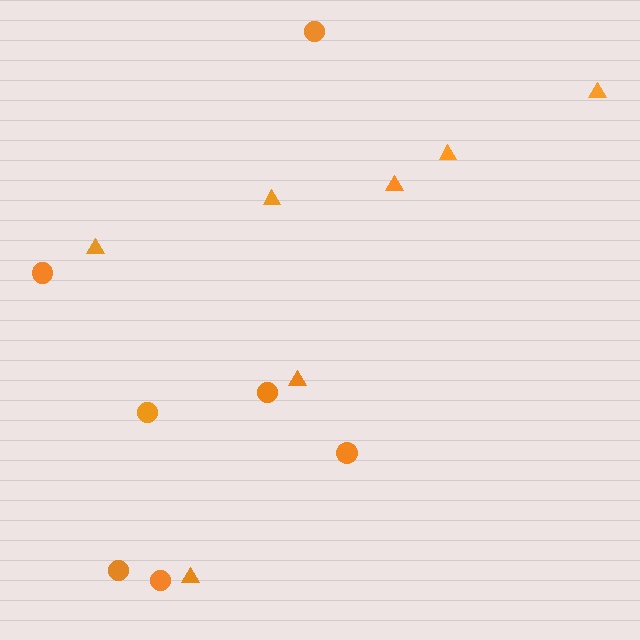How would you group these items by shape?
There are 2 groups: one group of triangles (7) and one group of circles (7).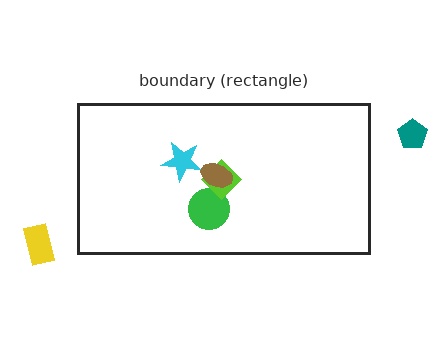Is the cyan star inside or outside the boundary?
Inside.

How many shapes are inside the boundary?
4 inside, 2 outside.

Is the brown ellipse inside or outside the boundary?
Inside.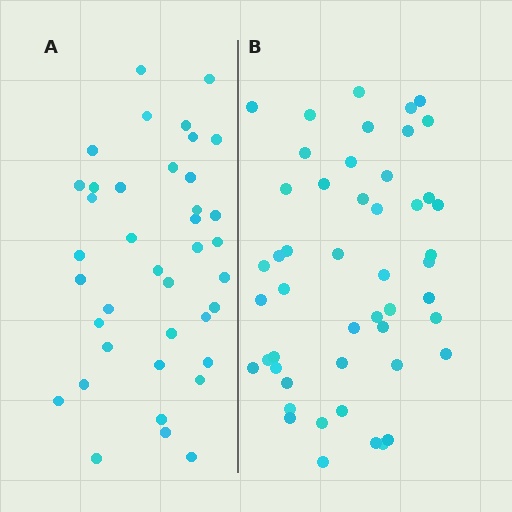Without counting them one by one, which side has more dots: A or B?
Region B (the right region) has more dots.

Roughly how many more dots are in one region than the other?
Region B has roughly 10 or so more dots than region A.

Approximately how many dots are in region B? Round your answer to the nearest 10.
About 50 dots. (The exact count is 49, which rounds to 50.)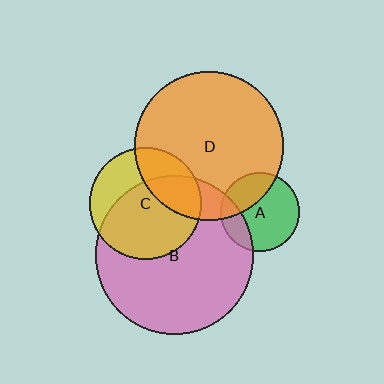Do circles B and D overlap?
Yes.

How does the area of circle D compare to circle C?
Approximately 1.8 times.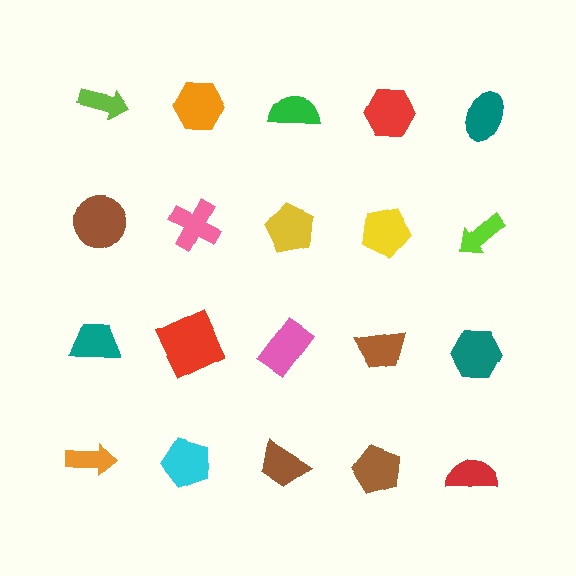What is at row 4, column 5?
A red semicircle.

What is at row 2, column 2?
A pink cross.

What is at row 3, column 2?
A red square.